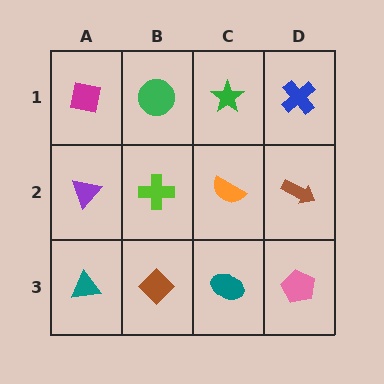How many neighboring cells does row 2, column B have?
4.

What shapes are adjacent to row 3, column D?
A brown arrow (row 2, column D), a teal ellipse (row 3, column C).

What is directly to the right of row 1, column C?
A blue cross.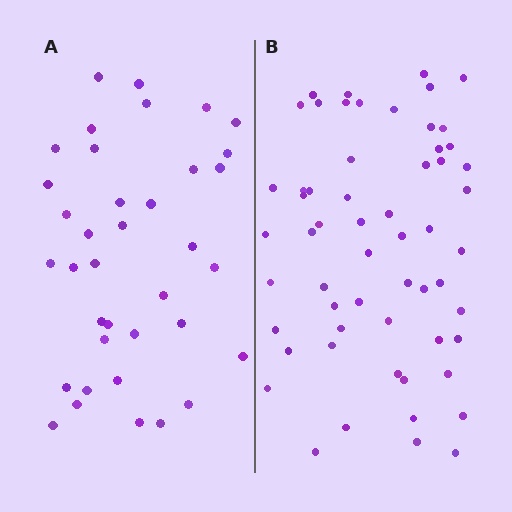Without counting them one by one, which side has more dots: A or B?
Region B (the right region) has more dots.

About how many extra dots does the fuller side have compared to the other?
Region B has approximately 20 more dots than region A.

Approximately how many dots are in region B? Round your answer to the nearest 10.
About 60 dots. (The exact count is 58, which rounds to 60.)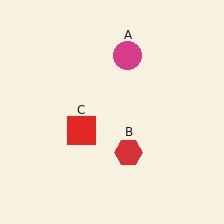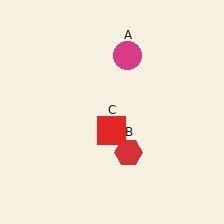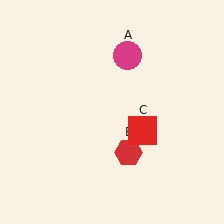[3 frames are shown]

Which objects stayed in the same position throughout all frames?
Magenta circle (object A) and red hexagon (object B) remained stationary.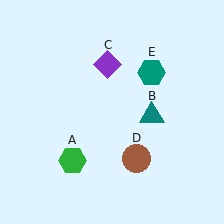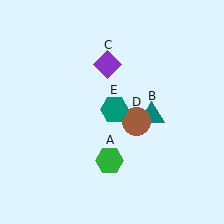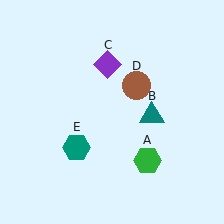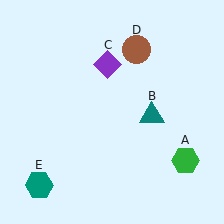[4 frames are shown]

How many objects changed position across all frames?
3 objects changed position: green hexagon (object A), brown circle (object D), teal hexagon (object E).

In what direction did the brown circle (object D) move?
The brown circle (object D) moved up.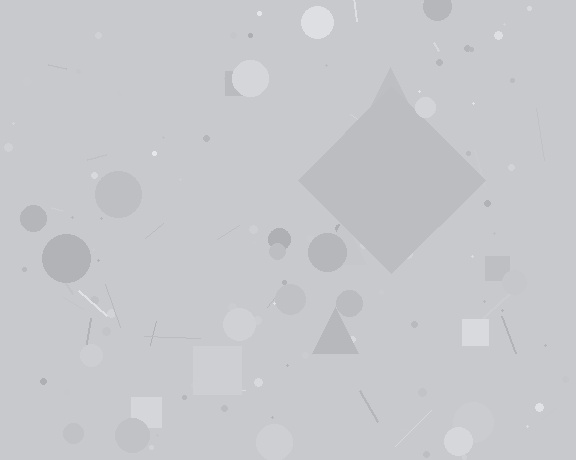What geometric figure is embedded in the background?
A diamond is embedded in the background.